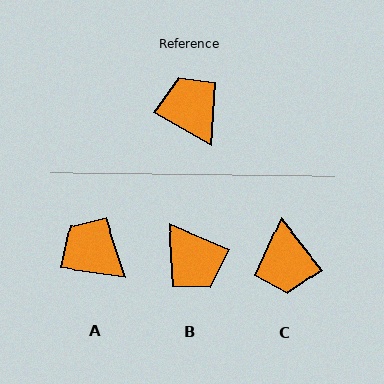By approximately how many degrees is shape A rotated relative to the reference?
Approximately 23 degrees counter-clockwise.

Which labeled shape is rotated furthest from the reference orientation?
B, about 173 degrees away.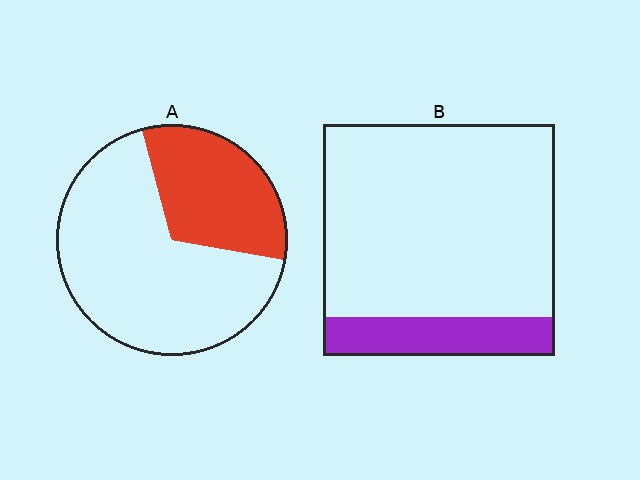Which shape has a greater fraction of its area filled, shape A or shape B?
Shape A.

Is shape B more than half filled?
No.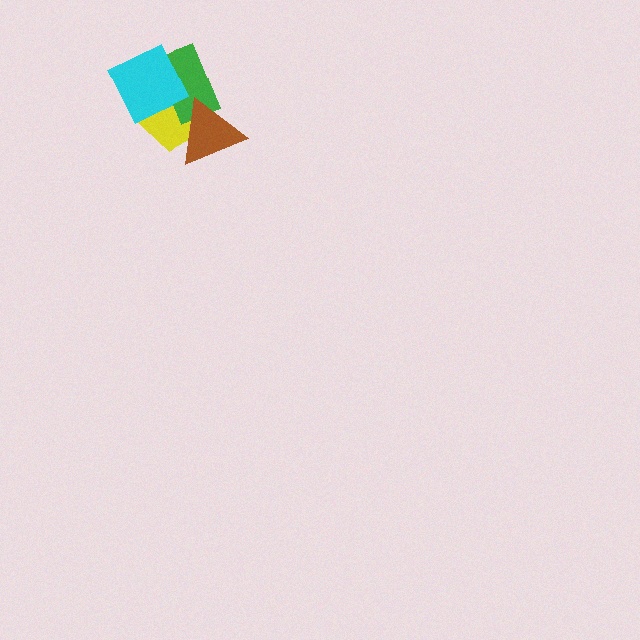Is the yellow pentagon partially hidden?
Yes, it is partially covered by another shape.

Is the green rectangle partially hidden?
Yes, it is partially covered by another shape.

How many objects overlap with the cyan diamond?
2 objects overlap with the cyan diamond.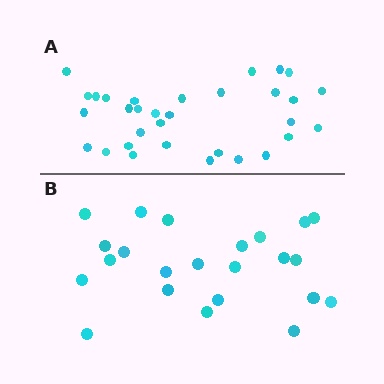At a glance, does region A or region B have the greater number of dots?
Region A (the top region) has more dots.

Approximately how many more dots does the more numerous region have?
Region A has roughly 8 or so more dots than region B.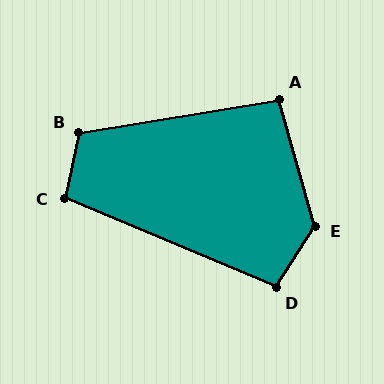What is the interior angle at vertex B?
Approximately 112 degrees (obtuse).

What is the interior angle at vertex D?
Approximately 99 degrees (obtuse).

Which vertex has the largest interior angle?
E, at approximately 132 degrees.